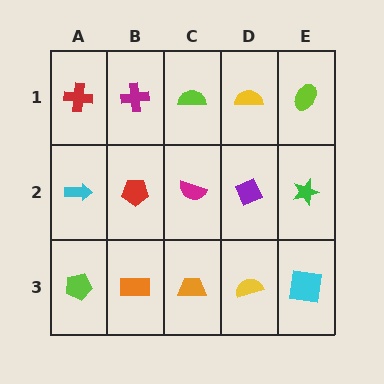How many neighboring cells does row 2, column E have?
3.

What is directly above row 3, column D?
A purple diamond.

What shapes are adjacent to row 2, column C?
A lime semicircle (row 1, column C), an orange trapezoid (row 3, column C), a red pentagon (row 2, column B), a purple diamond (row 2, column D).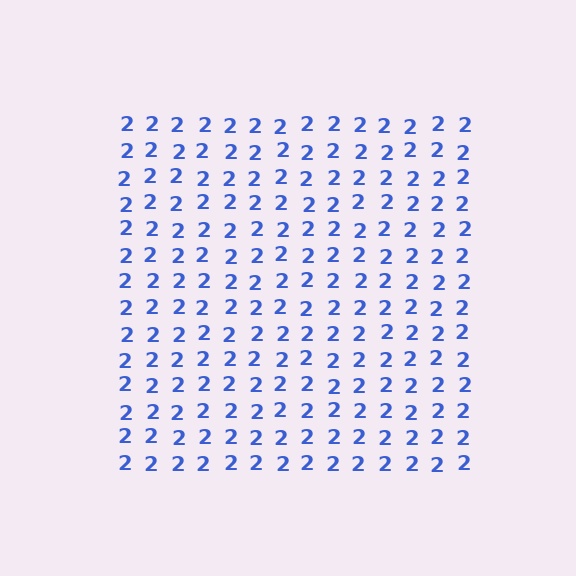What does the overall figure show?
The overall figure shows a square.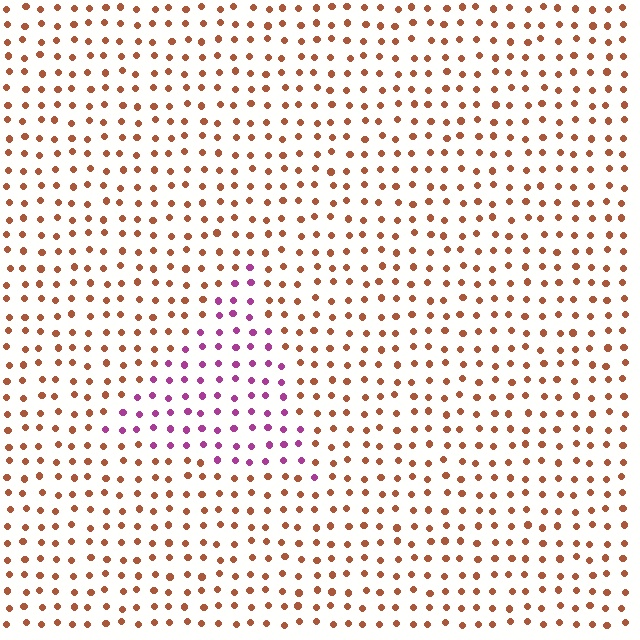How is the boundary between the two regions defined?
The boundary is defined purely by a slight shift in hue (about 65 degrees). Spacing, size, and orientation are identical on both sides.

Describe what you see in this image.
The image is filled with small brown elements in a uniform arrangement. A triangle-shaped region is visible where the elements are tinted to a slightly different hue, forming a subtle color boundary.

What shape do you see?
I see a triangle.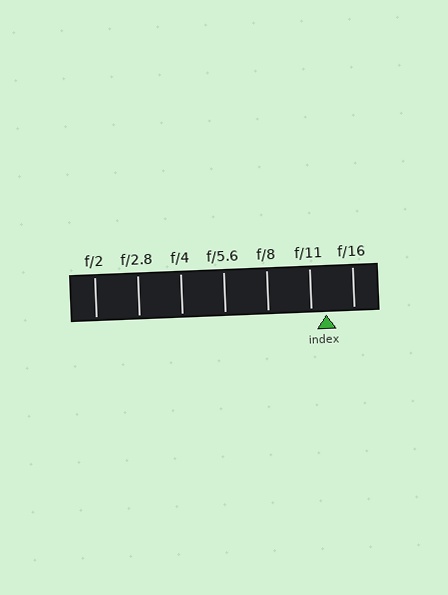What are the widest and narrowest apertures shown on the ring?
The widest aperture shown is f/2 and the narrowest is f/16.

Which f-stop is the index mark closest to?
The index mark is closest to f/11.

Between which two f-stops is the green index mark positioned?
The index mark is between f/11 and f/16.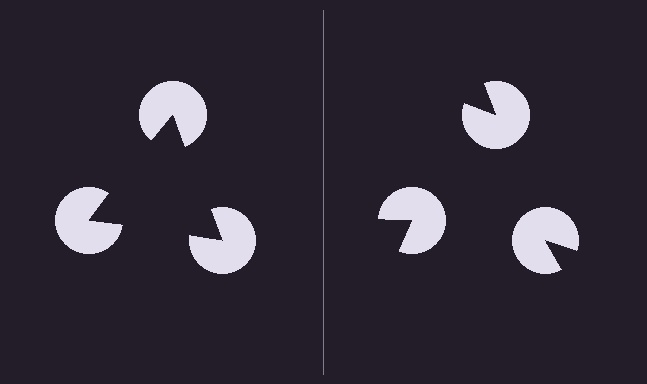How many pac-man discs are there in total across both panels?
6 — 3 on each side.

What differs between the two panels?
The pac-man discs are positioned identically on both sides; only the wedge orientations differ. On the left they align to a triangle; on the right they are misaligned.